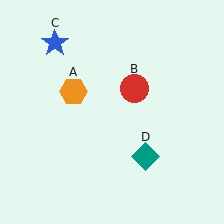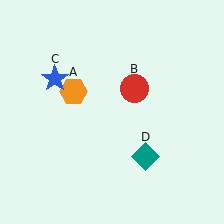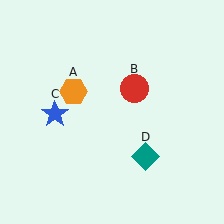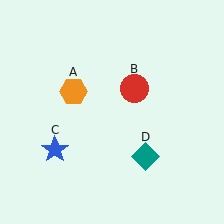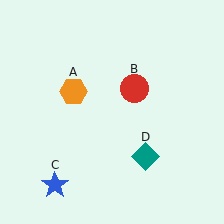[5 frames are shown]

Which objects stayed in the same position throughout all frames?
Orange hexagon (object A) and red circle (object B) and teal diamond (object D) remained stationary.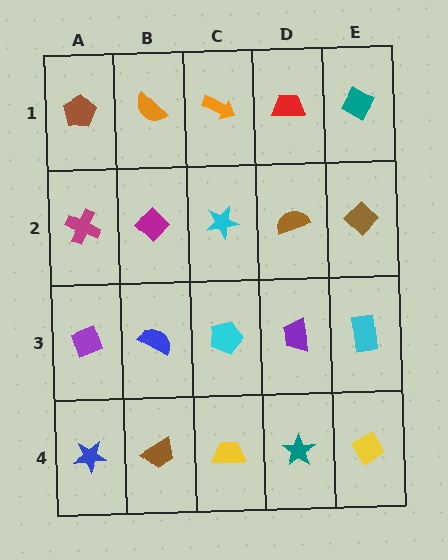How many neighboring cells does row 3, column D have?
4.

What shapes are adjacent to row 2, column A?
A brown pentagon (row 1, column A), a purple diamond (row 3, column A), a magenta diamond (row 2, column B).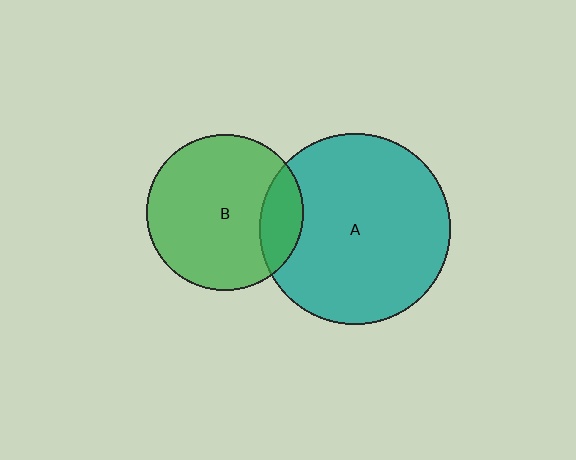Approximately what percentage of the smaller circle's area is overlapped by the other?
Approximately 15%.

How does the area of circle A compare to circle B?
Approximately 1.5 times.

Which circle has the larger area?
Circle A (teal).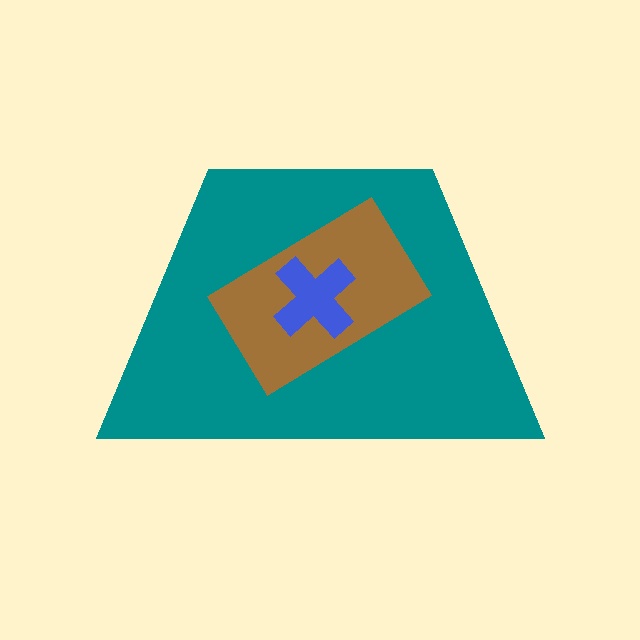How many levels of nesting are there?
3.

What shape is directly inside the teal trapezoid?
The brown rectangle.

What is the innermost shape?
The blue cross.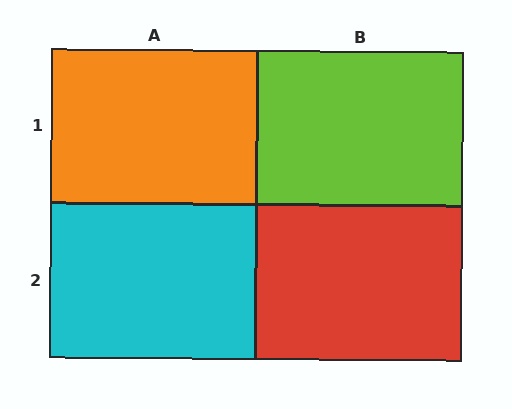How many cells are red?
1 cell is red.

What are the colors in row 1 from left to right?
Orange, lime.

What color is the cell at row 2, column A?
Cyan.